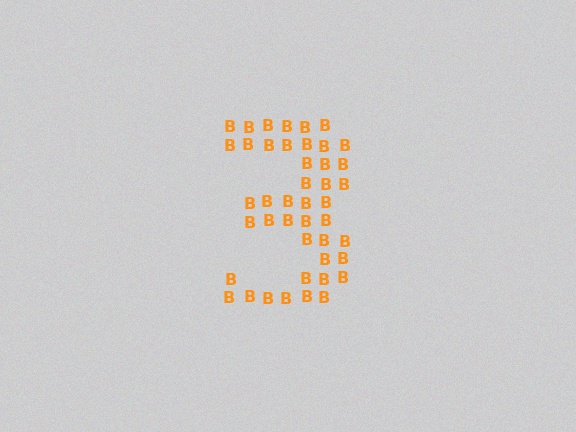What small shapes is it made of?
It is made of small letter B's.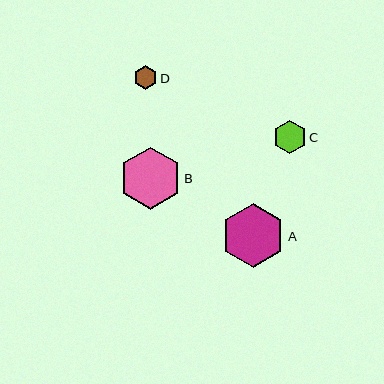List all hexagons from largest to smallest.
From largest to smallest: A, B, C, D.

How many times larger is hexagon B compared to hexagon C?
Hexagon B is approximately 1.9 times the size of hexagon C.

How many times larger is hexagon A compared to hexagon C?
Hexagon A is approximately 1.9 times the size of hexagon C.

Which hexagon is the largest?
Hexagon A is the largest with a size of approximately 64 pixels.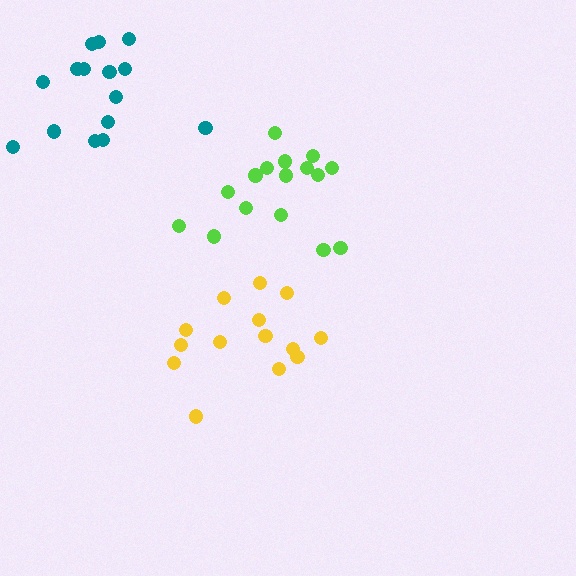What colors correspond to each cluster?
The clusters are colored: lime, yellow, teal.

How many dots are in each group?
Group 1: 16 dots, Group 2: 14 dots, Group 3: 15 dots (45 total).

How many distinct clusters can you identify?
There are 3 distinct clusters.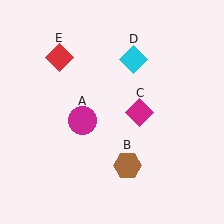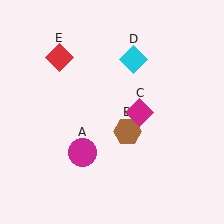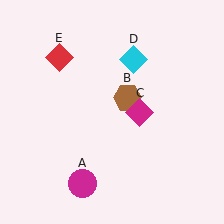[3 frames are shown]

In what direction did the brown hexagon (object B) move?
The brown hexagon (object B) moved up.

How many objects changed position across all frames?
2 objects changed position: magenta circle (object A), brown hexagon (object B).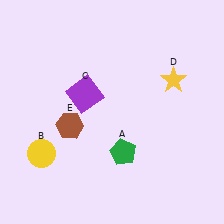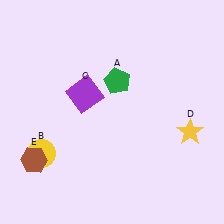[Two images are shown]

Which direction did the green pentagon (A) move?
The green pentagon (A) moved up.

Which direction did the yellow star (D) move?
The yellow star (D) moved down.